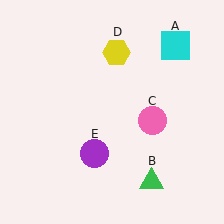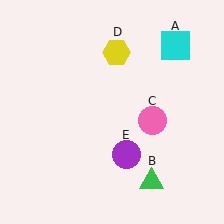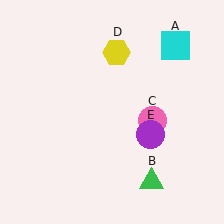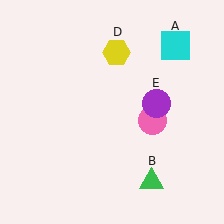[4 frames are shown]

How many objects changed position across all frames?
1 object changed position: purple circle (object E).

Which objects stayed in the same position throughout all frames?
Cyan square (object A) and green triangle (object B) and pink circle (object C) and yellow hexagon (object D) remained stationary.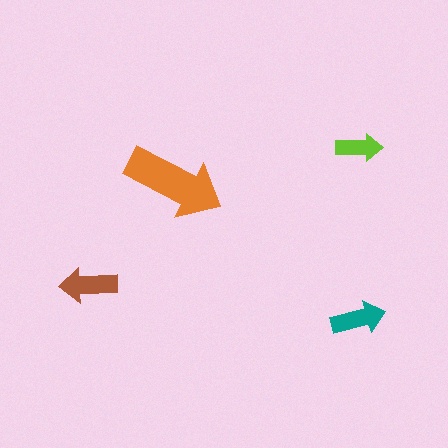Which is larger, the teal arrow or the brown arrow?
The brown one.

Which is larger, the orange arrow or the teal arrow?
The orange one.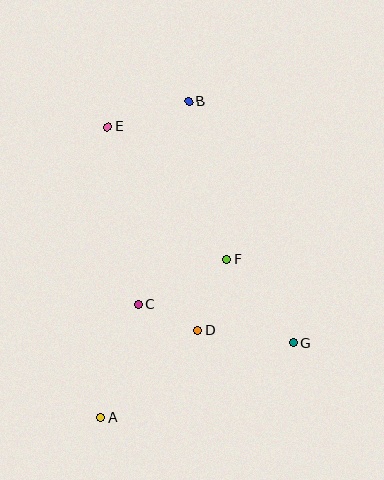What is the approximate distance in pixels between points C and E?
The distance between C and E is approximately 180 pixels.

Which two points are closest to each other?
Points C and D are closest to each other.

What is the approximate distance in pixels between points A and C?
The distance between A and C is approximately 119 pixels.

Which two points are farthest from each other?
Points A and B are farthest from each other.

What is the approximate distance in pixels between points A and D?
The distance between A and D is approximately 130 pixels.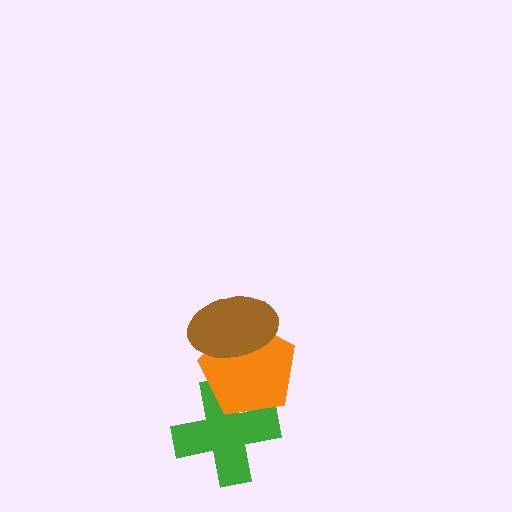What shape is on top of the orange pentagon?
The brown ellipse is on top of the orange pentagon.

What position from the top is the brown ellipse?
The brown ellipse is 1st from the top.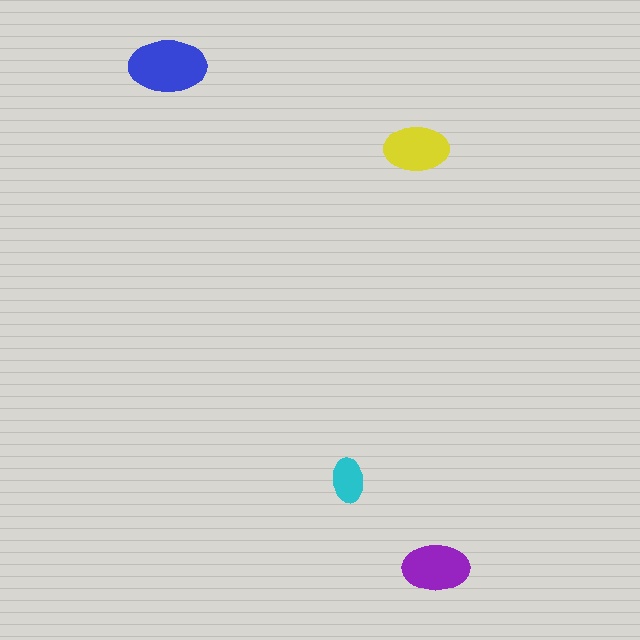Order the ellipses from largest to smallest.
the blue one, the purple one, the yellow one, the cyan one.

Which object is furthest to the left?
The blue ellipse is leftmost.